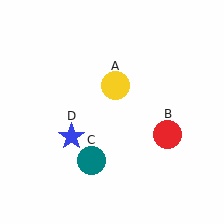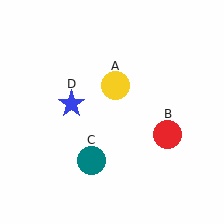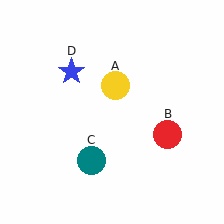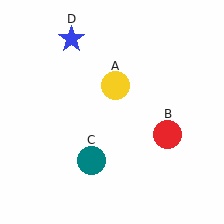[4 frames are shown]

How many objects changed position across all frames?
1 object changed position: blue star (object D).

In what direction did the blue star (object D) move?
The blue star (object D) moved up.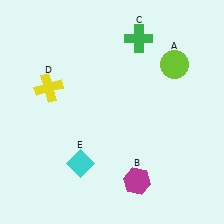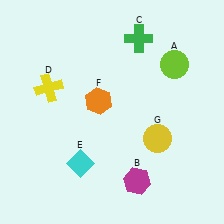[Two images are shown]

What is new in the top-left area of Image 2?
An orange hexagon (F) was added in the top-left area of Image 2.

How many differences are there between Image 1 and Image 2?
There are 2 differences between the two images.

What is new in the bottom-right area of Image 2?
A yellow circle (G) was added in the bottom-right area of Image 2.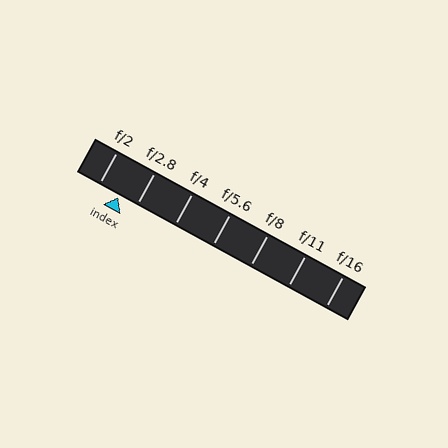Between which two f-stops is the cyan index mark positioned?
The index mark is between f/2 and f/2.8.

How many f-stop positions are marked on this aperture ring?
There are 7 f-stop positions marked.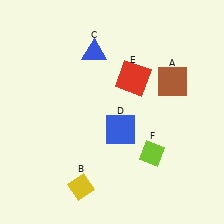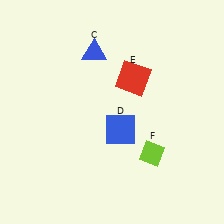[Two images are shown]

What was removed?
The brown square (A), the yellow diamond (B) were removed in Image 2.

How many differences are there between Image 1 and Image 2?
There are 2 differences between the two images.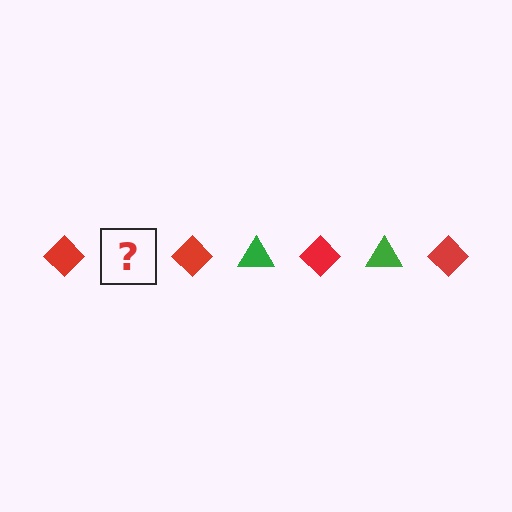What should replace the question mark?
The question mark should be replaced with a green triangle.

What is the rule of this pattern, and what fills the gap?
The rule is that the pattern alternates between red diamond and green triangle. The gap should be filled with a green triangle.